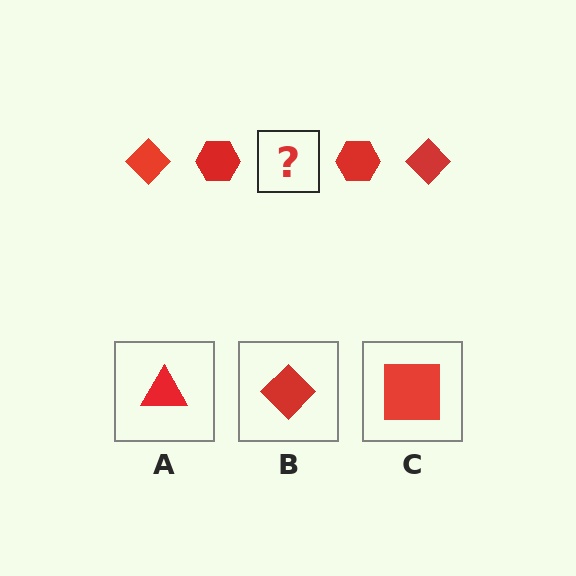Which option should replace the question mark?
Option B.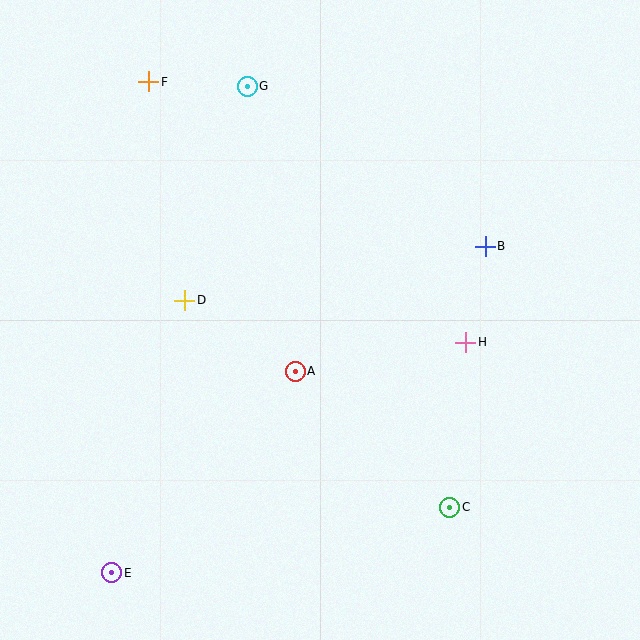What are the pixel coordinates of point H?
Point H is at (466, 342).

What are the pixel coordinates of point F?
Point F is at (149, 82).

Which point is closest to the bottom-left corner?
Point E is closest to the bottom-left corner.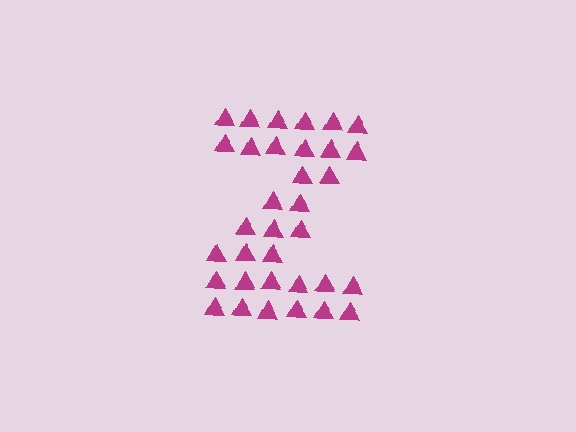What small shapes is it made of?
It is made of small triangles.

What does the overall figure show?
The overall figure shows the letter Z.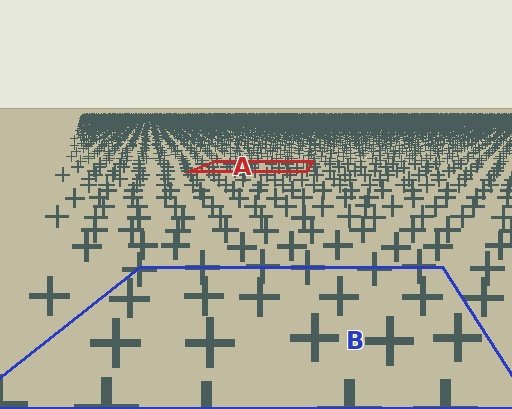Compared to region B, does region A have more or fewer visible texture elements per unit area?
Region A has more texture elements per unit area — they are packed more densely because it is farther away.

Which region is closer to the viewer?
Region B is closer. The texture elements there are larger and more spread out.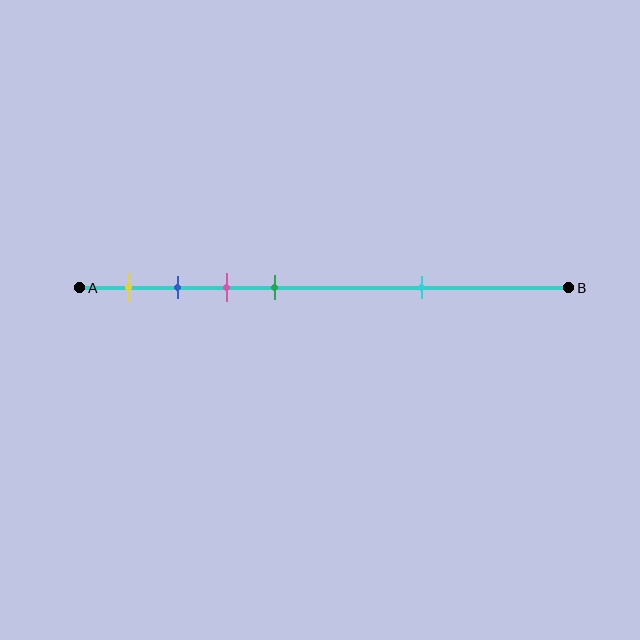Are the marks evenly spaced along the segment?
No, the marks are not evenly spaced.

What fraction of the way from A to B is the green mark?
The green mark is approximately 40% (0.4) of the way from A to B.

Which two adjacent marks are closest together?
The blue and pink marks are the closest adjacent pair.